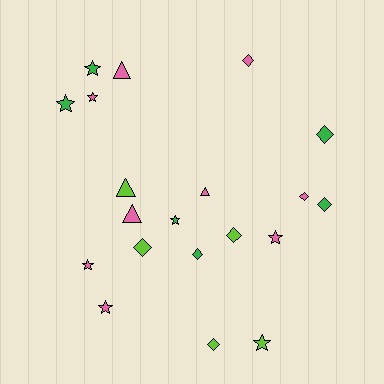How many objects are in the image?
There are 20 objects.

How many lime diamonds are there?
There are 3 lime diamonds.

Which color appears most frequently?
Pink, with 9 objects.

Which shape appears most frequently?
Diamond, with 8 objects.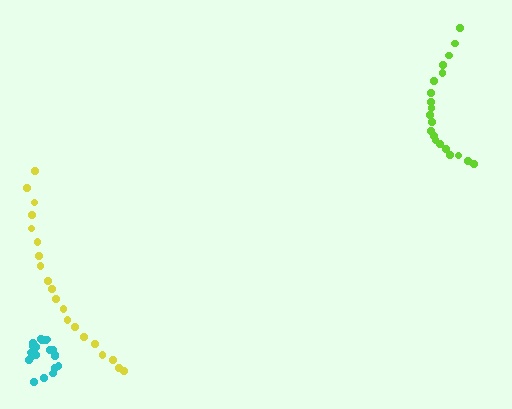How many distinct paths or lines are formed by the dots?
There are 3 distinct paths.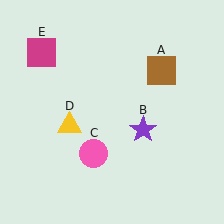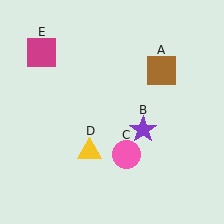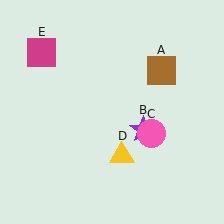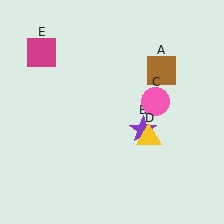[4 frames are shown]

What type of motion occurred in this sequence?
The pink circle (object C), yellow triangle (object D) rotated counterclockwise around the center of the scene.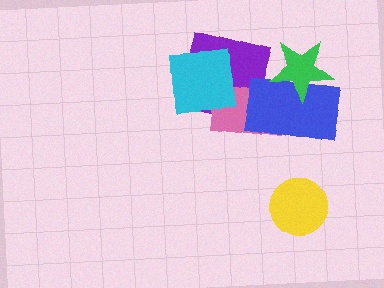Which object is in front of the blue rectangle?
The green star is in front of the blue rectangle.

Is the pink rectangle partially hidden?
Yes, it is partially covered by another shape.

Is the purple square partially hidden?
Yes, it is partially covered by another shape.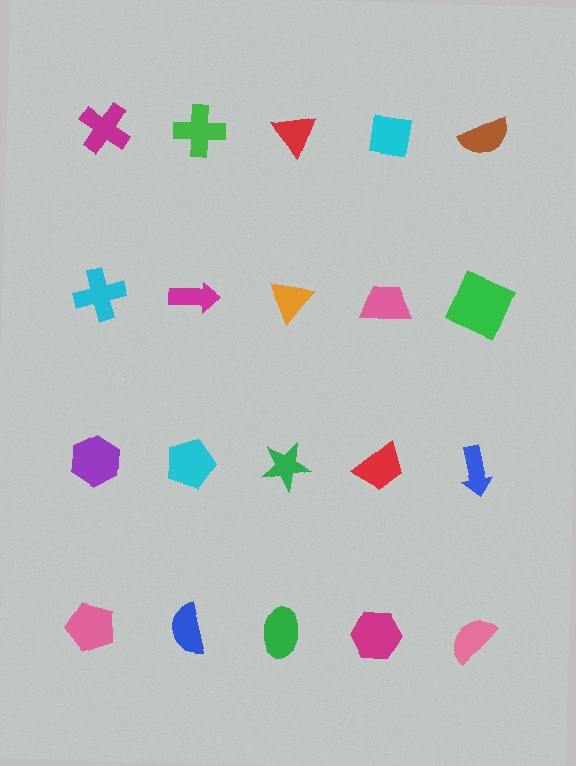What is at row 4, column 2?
A blue semicircle.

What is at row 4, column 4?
A magenta hexagon.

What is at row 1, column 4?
A cyan square.